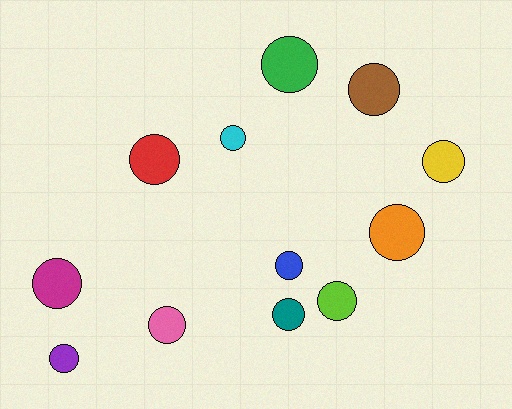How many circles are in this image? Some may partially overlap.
There are 12 circles.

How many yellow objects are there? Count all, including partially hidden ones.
There is 1 yellow object.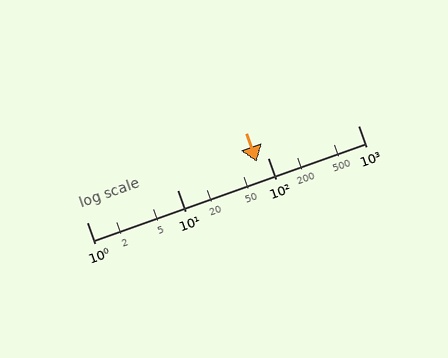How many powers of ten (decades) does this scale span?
The scale spans 3 decades, from 1 to 1000.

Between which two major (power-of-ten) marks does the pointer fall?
The pointer is between 10 and 100.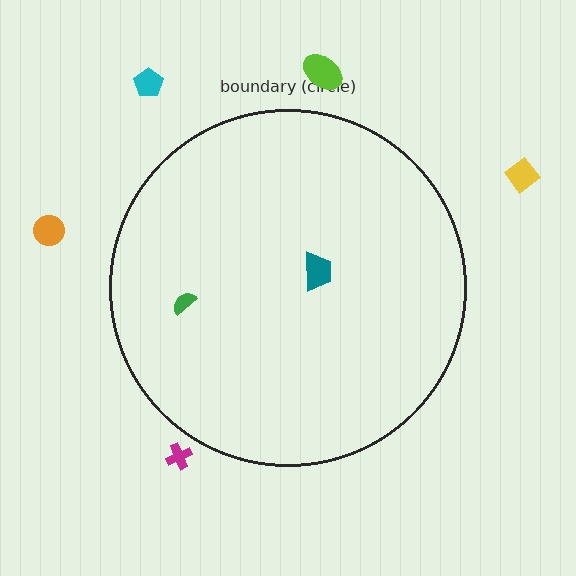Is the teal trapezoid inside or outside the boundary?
Inside.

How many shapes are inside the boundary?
2 inside, 5 outside.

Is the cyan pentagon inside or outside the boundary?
Outside.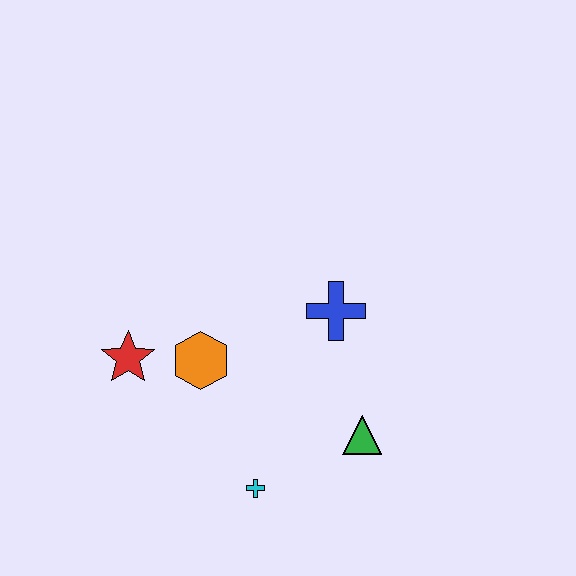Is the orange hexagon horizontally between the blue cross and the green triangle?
No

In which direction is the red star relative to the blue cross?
The red star is to the left of the blue cross.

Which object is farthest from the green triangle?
The red star is farthest from the green triangle.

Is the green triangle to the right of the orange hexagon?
Yes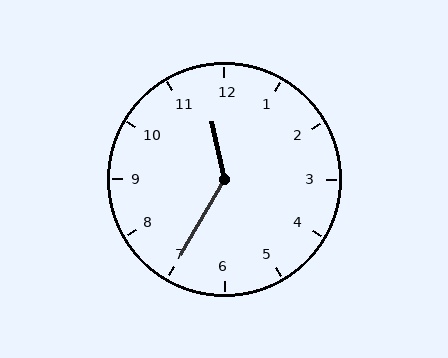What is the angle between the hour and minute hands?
Approximately 138 degrees.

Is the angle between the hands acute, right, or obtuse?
It is obtuse.